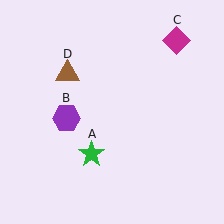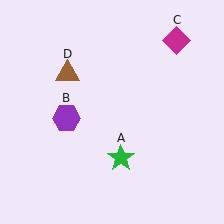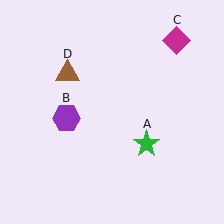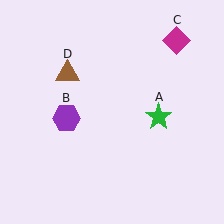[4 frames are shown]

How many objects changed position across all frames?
1 object changed position: green star (object A).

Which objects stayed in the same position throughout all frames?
Purple hexagon (object B) and magenta diamond (object C) and brown triangle (object D) remained stationary.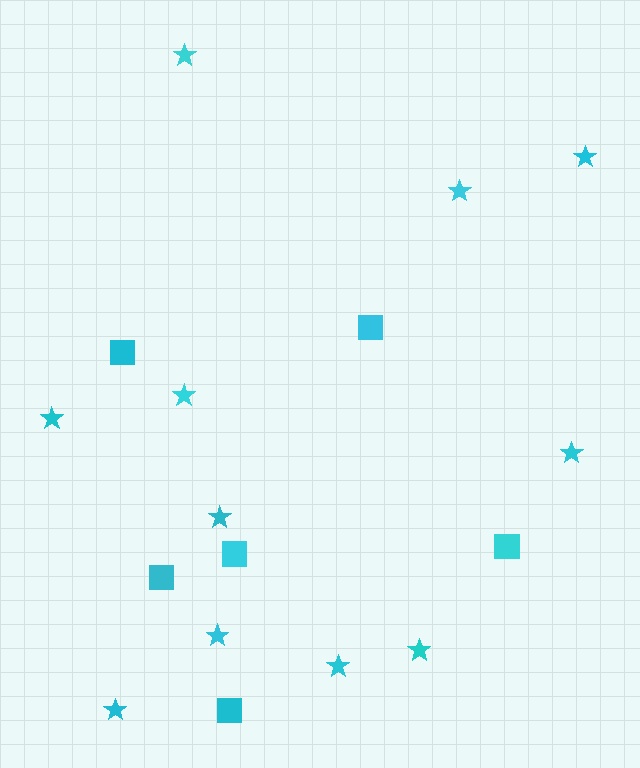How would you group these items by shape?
There are 2 groups: one group of stars (11) and one group of squares (6).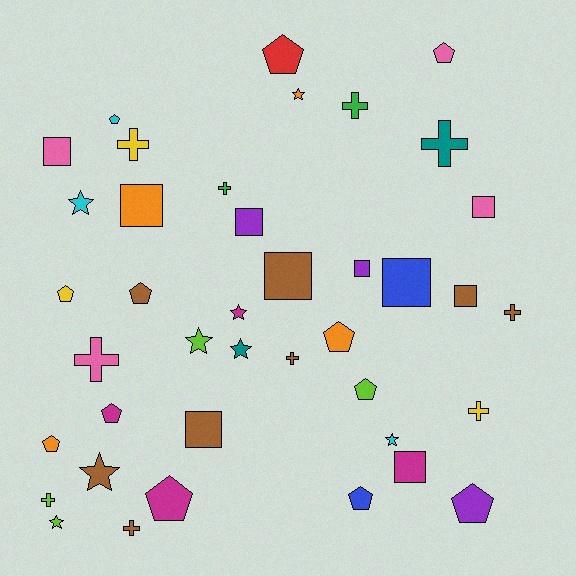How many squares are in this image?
There are 10 squares.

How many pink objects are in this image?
There are 4 pink objects.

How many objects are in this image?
There are 40 objects.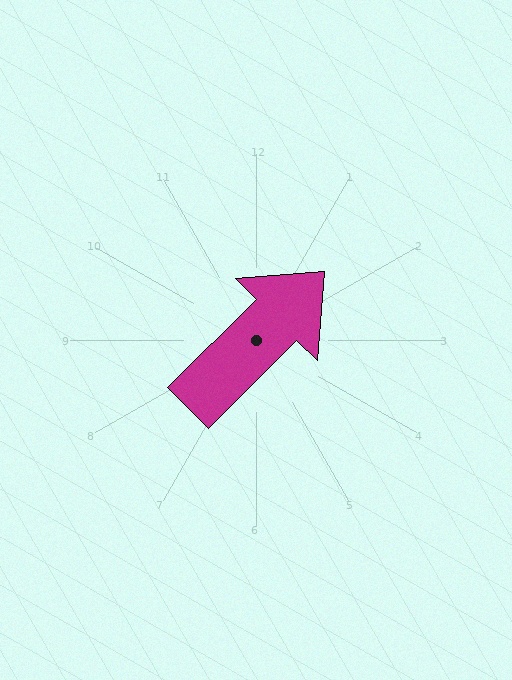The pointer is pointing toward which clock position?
Roughly 2 o'clock.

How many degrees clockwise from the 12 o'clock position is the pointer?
Approximately 45 degrees.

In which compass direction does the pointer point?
Northeast.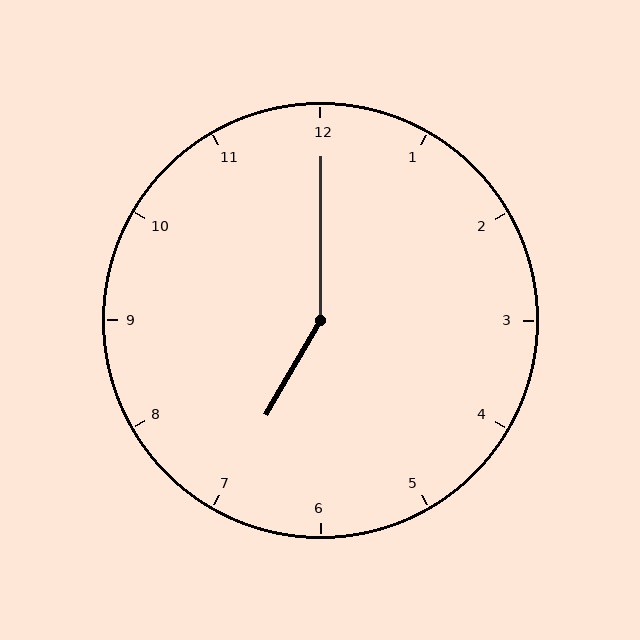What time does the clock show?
7:00.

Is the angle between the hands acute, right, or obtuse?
It is obtuse.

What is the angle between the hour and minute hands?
Approximately 150 degrees.